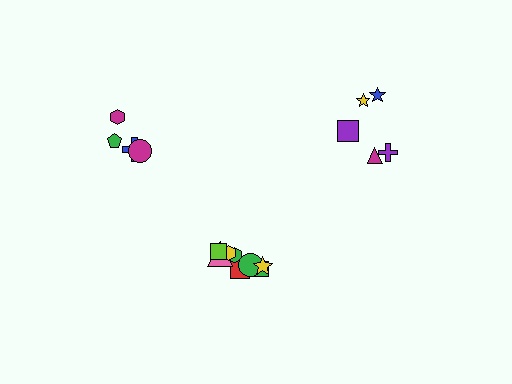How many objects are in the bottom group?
There are 8 objects.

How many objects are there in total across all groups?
There are 18 objects.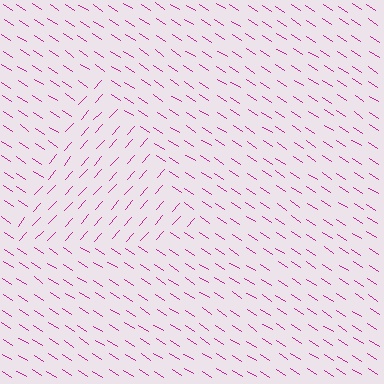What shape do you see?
I see a triangle.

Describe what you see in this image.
The image is filled with small magenta line segments. A triangle region in the image has lines oriented differently from the surrounding lines, creating a visible texture boundary.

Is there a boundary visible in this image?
Yes, there is a texture boundary formed by a change in line orientation.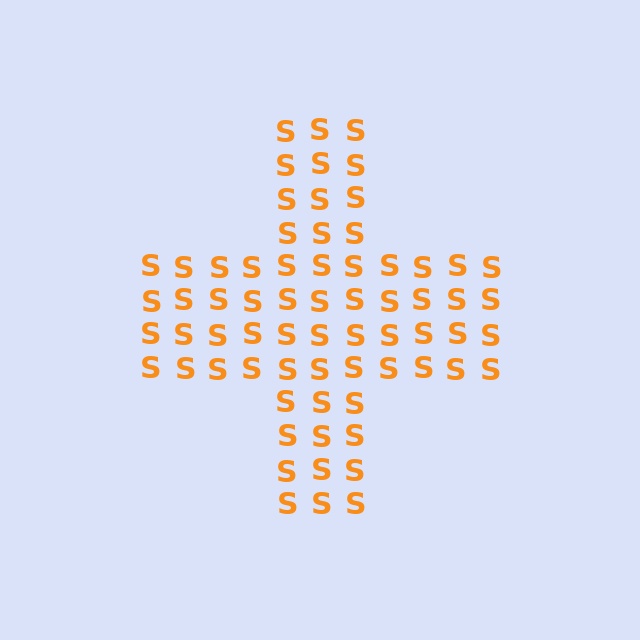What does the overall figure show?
The overall figure shows a cross.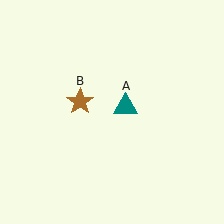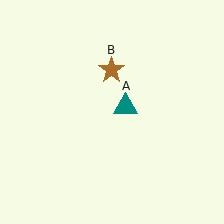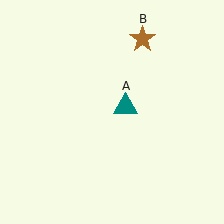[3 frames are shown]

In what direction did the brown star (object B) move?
The brown star (object B) moved up and to the right.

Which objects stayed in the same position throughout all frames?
Teal triangle (object A) remained stationary.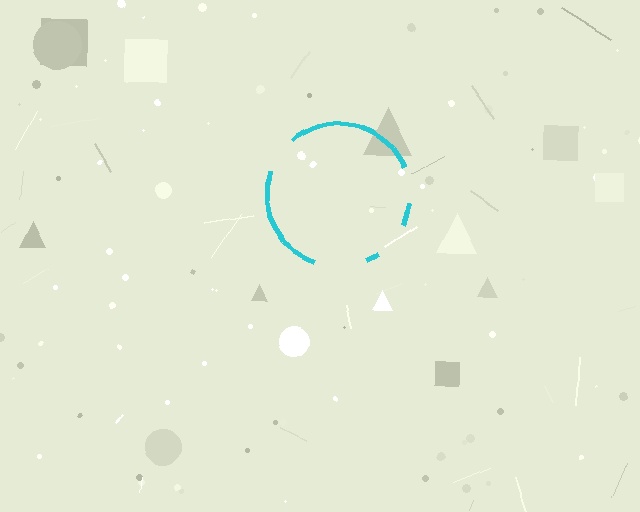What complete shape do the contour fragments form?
The contour fragments form a circle.